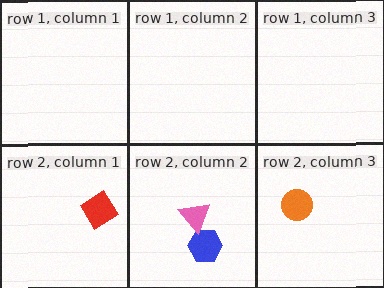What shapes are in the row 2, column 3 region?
The orange circle.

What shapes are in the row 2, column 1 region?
The red diamond.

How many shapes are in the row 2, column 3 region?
1.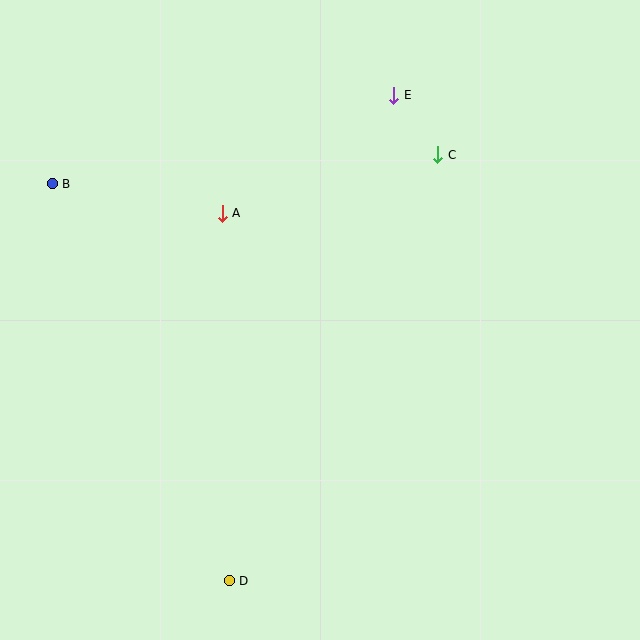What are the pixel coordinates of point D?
Point D is at (229, 581).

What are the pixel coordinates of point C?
Point C is at (438, 155).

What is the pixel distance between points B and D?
The distance between B and D is 434 pixels.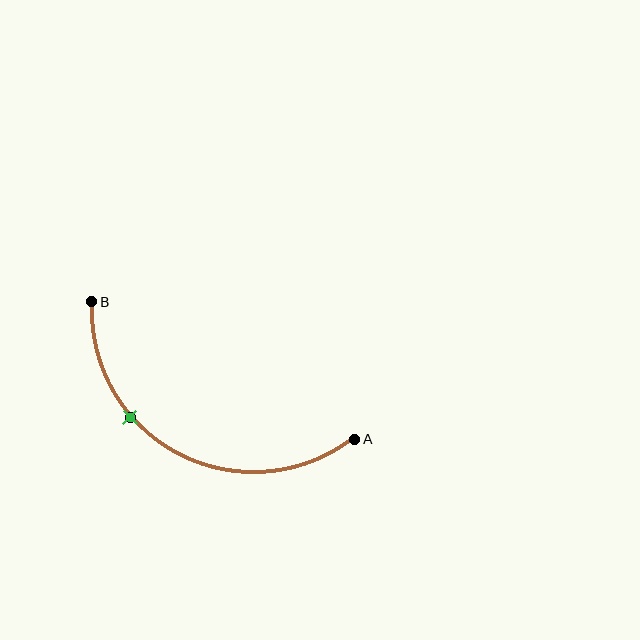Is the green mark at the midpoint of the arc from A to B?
No. The green mark lies on the arc but is closer to endpoint B. The arc midpoint would be at the point on the curve equidistant along the arc from both A and B.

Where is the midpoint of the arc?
The arc midpoint is the point on the curve farthest from the straight line joining A and B. It sits below that line.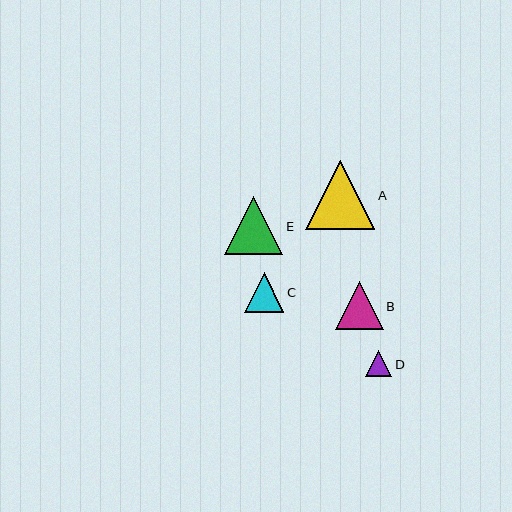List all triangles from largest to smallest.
From largest to smallest: A, E, B, C, D.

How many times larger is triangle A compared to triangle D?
Triangle A is approximately 2.6 times the size of triangle D.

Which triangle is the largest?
Triangle A is the largest with a size of approximately 69 pixels.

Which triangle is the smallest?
Triangle D is the smallest with a size of approximately 27 pixels.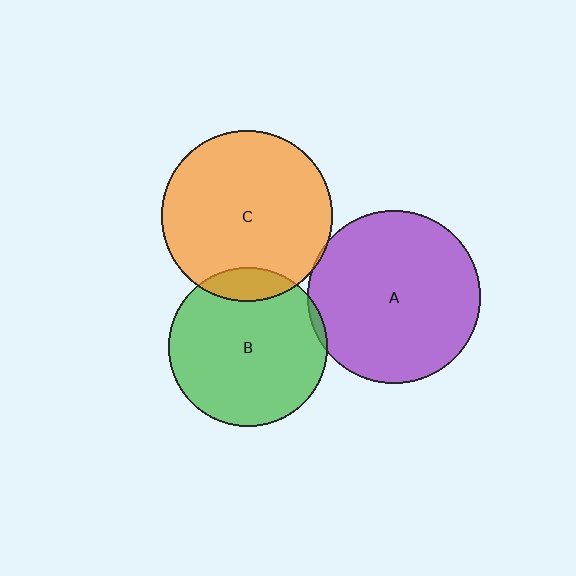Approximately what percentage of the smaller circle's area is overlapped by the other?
Approximately 5%.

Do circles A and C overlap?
Yes.